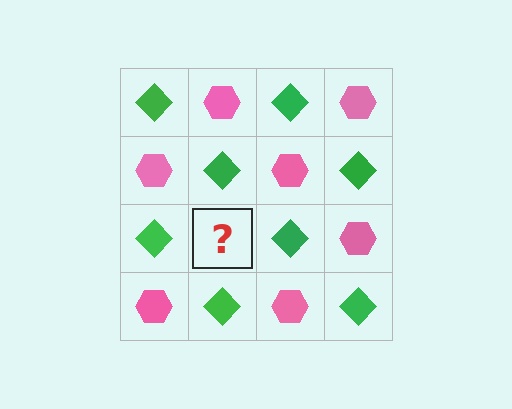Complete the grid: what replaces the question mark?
The question mark should be replaced with a pink hexagon.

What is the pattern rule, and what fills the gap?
The rule is that it alternates green diamond and pink hexagon in a checkerboard pattern. The gap should be filled with a pink hexagon.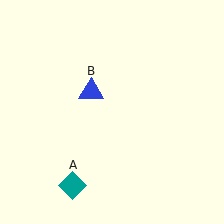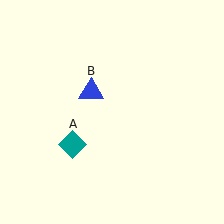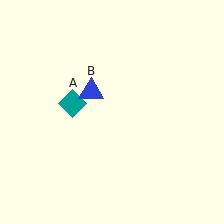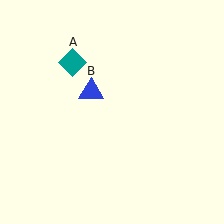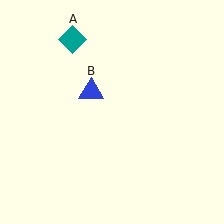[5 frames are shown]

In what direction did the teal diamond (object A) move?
The teal diamond (object A) moved up.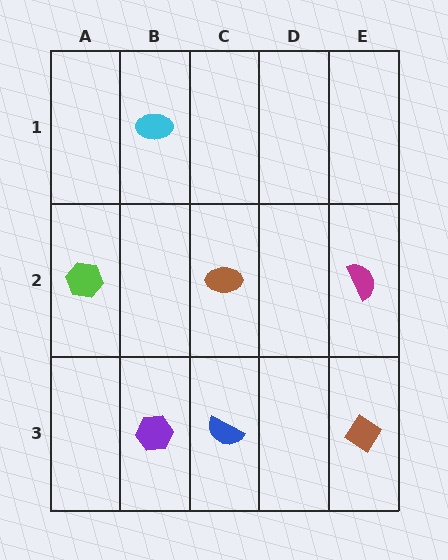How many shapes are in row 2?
3 shapes.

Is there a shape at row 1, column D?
No, that cell is empty.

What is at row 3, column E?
A brown diamond.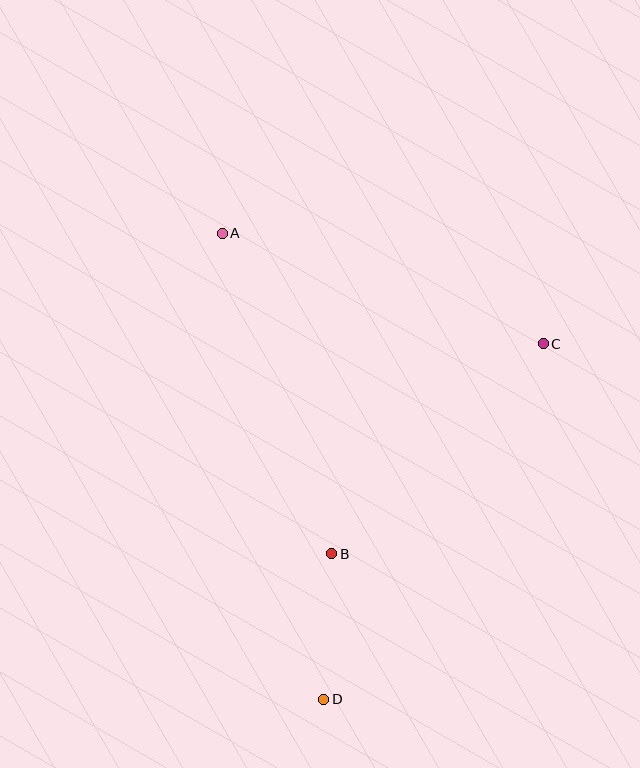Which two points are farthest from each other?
Points A and D are farthest from each other.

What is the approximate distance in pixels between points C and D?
The distance between C and D is approximately 418 pixels.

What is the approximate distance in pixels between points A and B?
The distance between A and B is approximately 339 pixels.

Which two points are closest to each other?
Points B and D are closest to each other.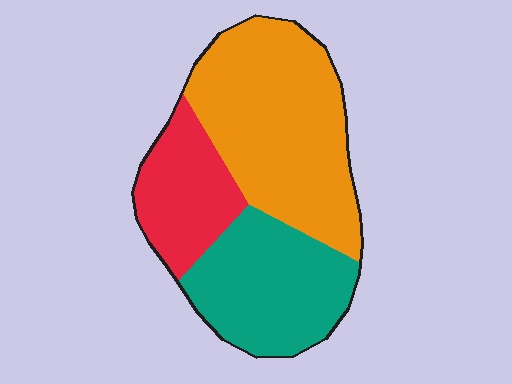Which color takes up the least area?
Red, at roughly 20%.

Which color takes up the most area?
Orange, at roughly 50%.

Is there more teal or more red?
Teal.